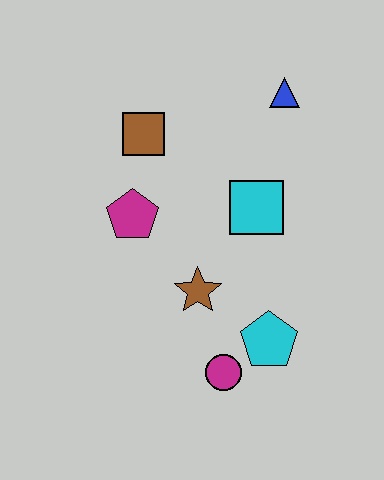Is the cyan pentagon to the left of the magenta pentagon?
No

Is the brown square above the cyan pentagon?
Yes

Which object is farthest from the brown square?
The magenta circle is farthest from the brown square.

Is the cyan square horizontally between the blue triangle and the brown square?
Yes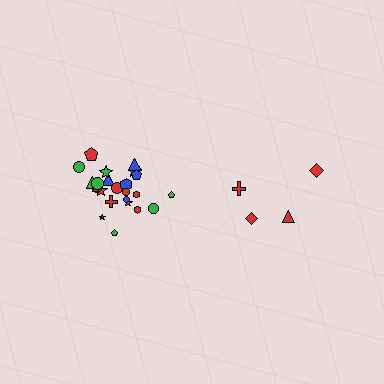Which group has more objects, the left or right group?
The left group.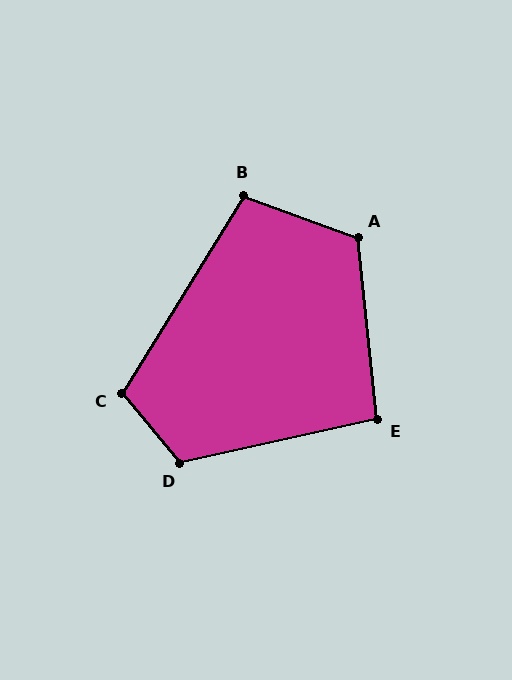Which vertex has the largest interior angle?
D, at approximately 118 degrees.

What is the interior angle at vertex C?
Approximately 108 degrees (obtuse).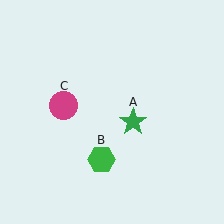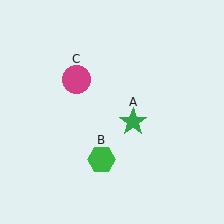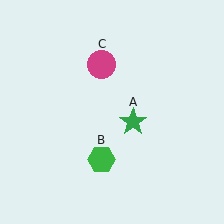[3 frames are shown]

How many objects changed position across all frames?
1 object changed position: magenta circle (object C).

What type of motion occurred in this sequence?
The magenta circle (object C) rotated clockwise around the center of the scene.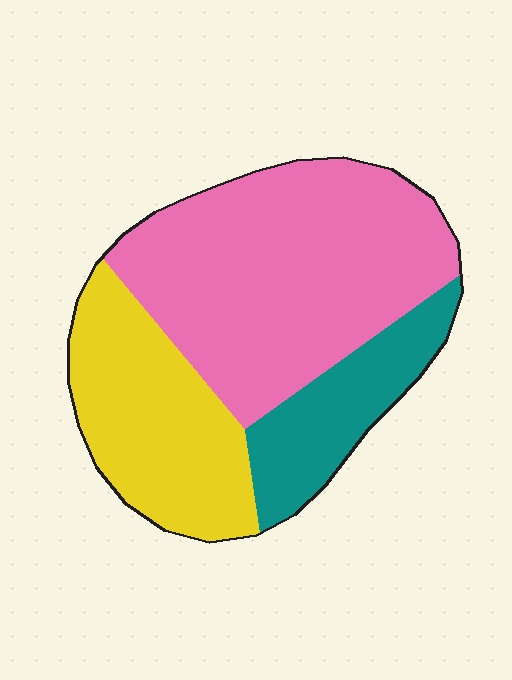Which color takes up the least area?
Teal, at roughly 20%.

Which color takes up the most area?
Pink, at roughly 55%.